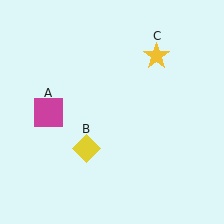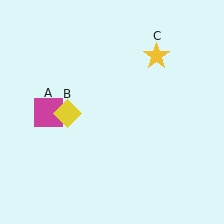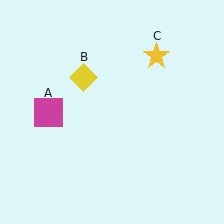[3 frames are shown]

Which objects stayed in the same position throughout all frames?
Magenta square (object A) and yellow star (object C) remained stationary.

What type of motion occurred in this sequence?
The yellow diamond (object B) rotated clockwise around the center of the scene.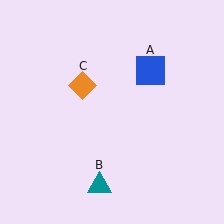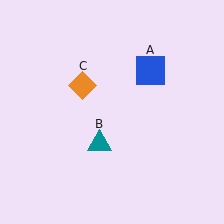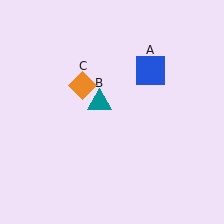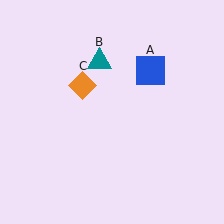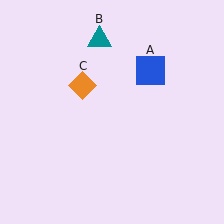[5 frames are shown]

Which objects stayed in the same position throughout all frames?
Blue square (object A) and orange diamond (object C) remained stationary.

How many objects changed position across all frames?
1 object changed position: teal triangle (object B).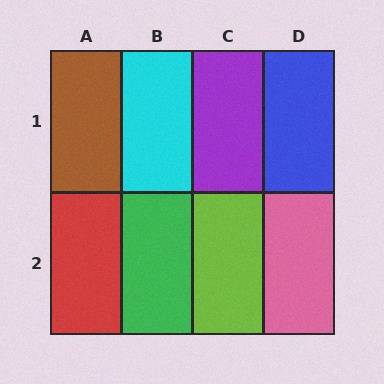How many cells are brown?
1 cell is brown.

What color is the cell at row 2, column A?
Red.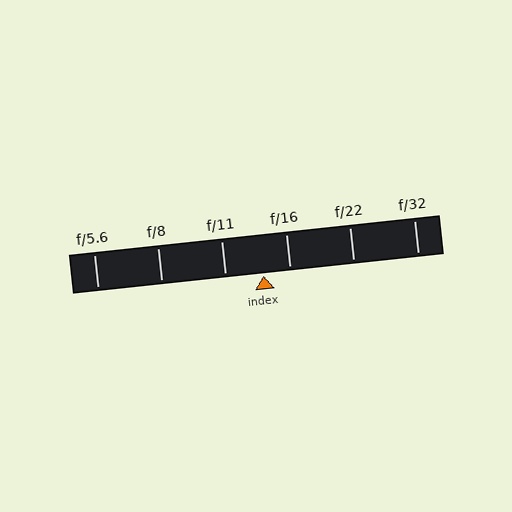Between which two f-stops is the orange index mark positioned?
The index mark is between f/11 and f/16.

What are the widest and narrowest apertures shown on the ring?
The widest aperture shown is f/5.6 and the narrowest is f/32.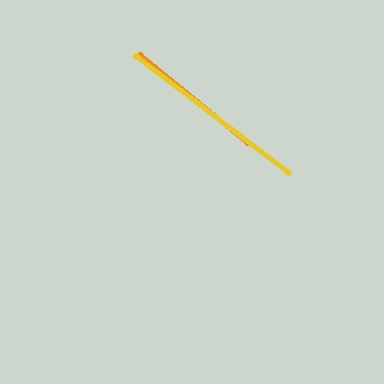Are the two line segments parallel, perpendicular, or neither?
Parallel — their directions differ by only 1.8°.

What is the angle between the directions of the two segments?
Approximately 2 degrees.